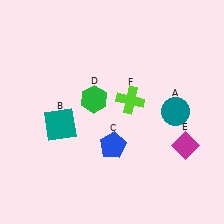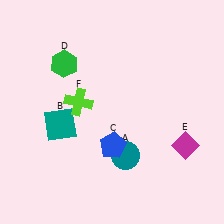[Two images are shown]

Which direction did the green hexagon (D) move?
The green hexagon (D) moved up.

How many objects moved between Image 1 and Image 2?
3 objects moved between the two images.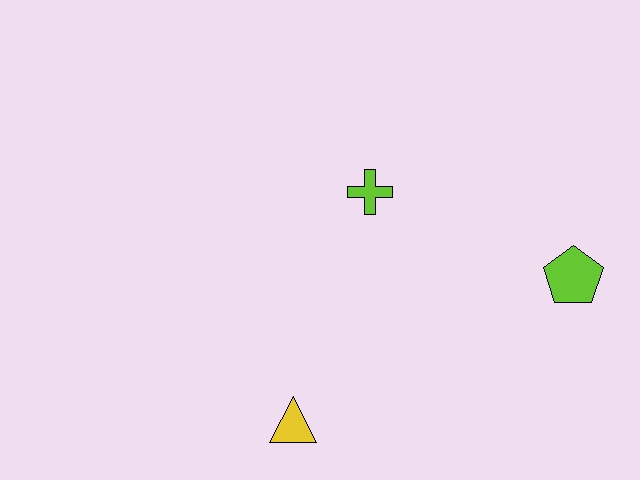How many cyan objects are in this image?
There are no cyan objects.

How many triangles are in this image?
There is 1 triangle.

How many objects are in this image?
There are 3 objects.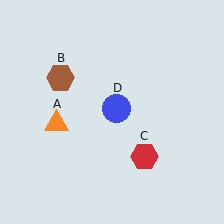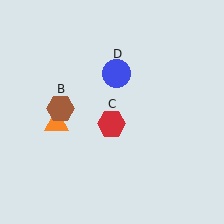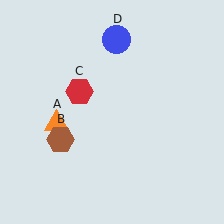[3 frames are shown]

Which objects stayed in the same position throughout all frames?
Orange triangle (object A) remained stationary.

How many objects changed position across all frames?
3 objects changed position: brown hexagon (object B), red hexagon (object C), blue circle (object D).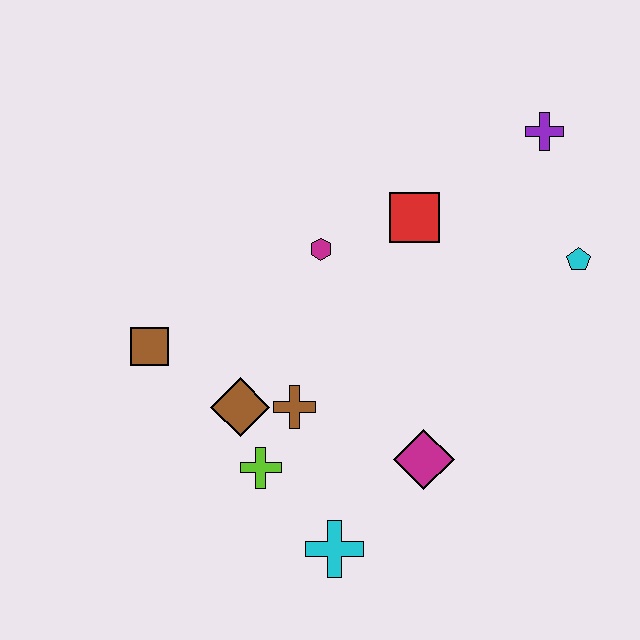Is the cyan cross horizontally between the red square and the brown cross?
Yes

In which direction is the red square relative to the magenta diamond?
The red square is above the magenta diamond.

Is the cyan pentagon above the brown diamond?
Yes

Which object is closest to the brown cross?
The brown diamond is closest to the brown cross.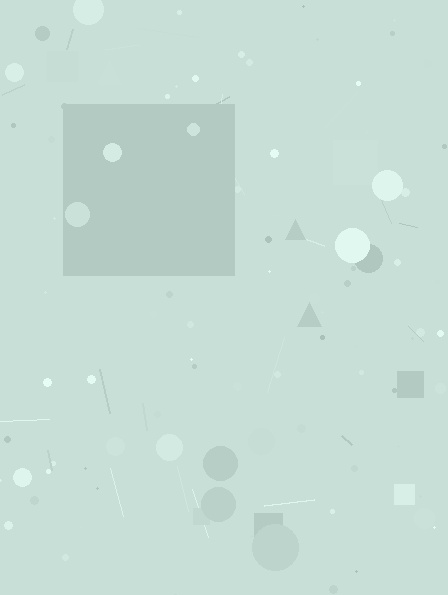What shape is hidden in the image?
A square is hidden in the image.